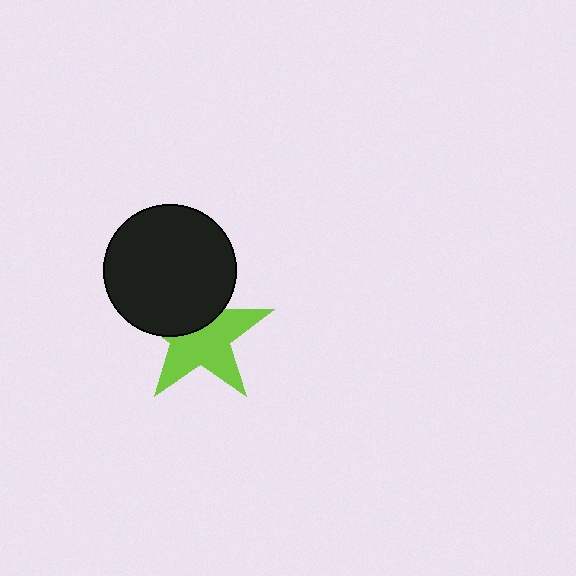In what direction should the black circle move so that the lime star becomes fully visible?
The black circle should move up. That is the shortest direction to clear the overlap and leave the lime star fully visible.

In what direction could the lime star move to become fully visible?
The lime star could move down. That would shift it out from behind the black circle entirely.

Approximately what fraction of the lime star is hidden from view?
Roughly 39% of the lime star is hidden behind the black circle.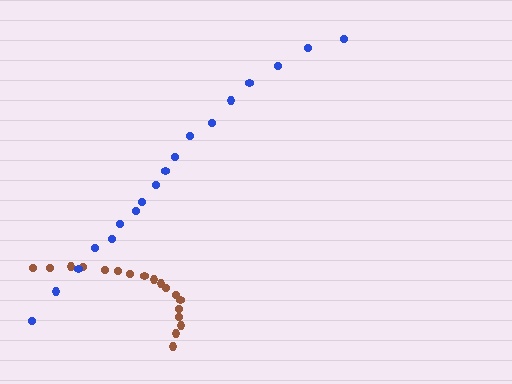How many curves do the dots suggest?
There are 2 distinct paths.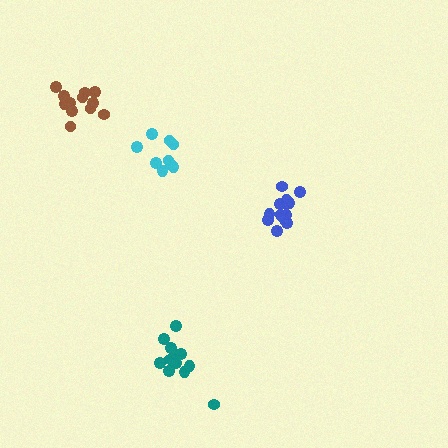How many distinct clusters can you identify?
There are 4 distinct clusters.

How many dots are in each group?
Group 1: 13 dots, Group 2: 9 dots, Group 3: 12 dots, Group 4: 14 dots (48 total).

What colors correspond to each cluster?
The clusters are colored: teal, cyan, brown, blue.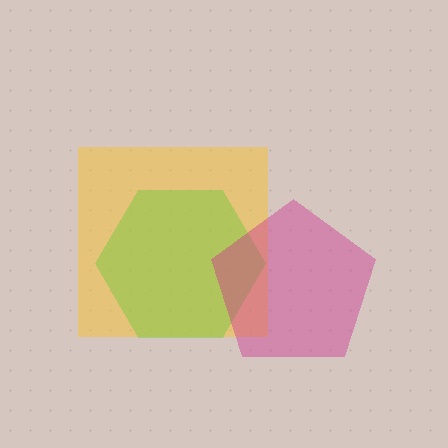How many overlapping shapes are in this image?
There are 3 overlapping shapes in the image.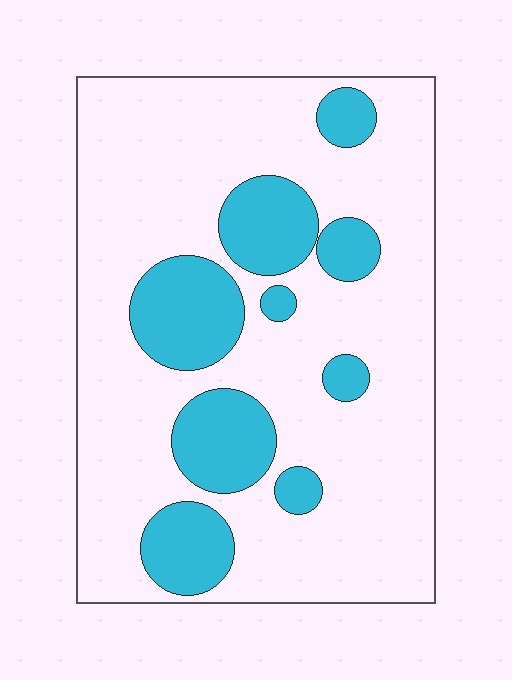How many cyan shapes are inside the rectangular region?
9.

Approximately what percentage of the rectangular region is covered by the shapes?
Approximately 25%.